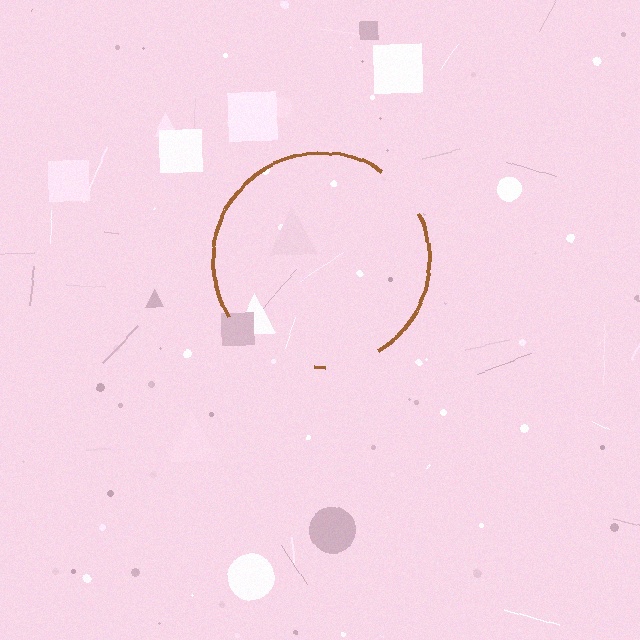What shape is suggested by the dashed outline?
The dashed outline suggests a circle.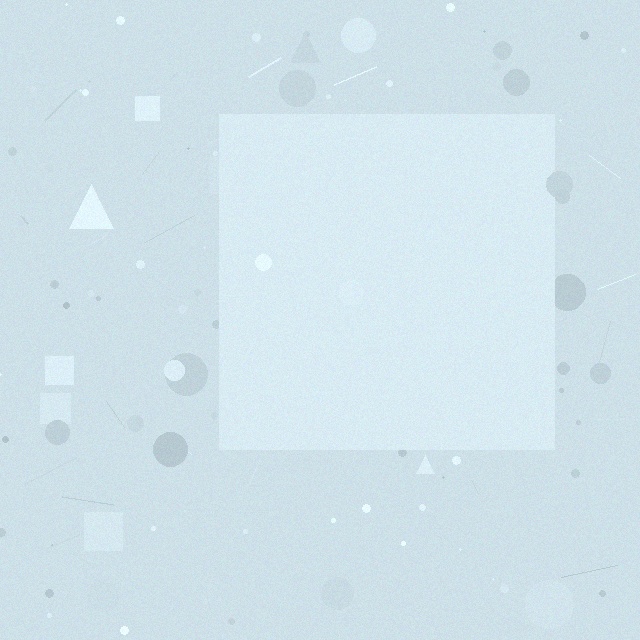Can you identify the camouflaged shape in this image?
The camouflaged shape is a square.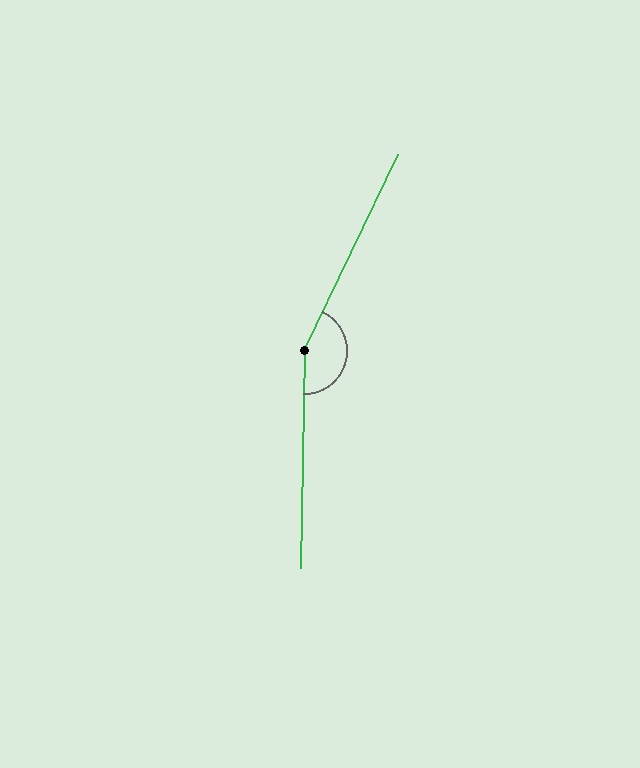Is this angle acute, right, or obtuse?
It is obtuse.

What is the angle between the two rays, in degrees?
Approximately 156 degrees.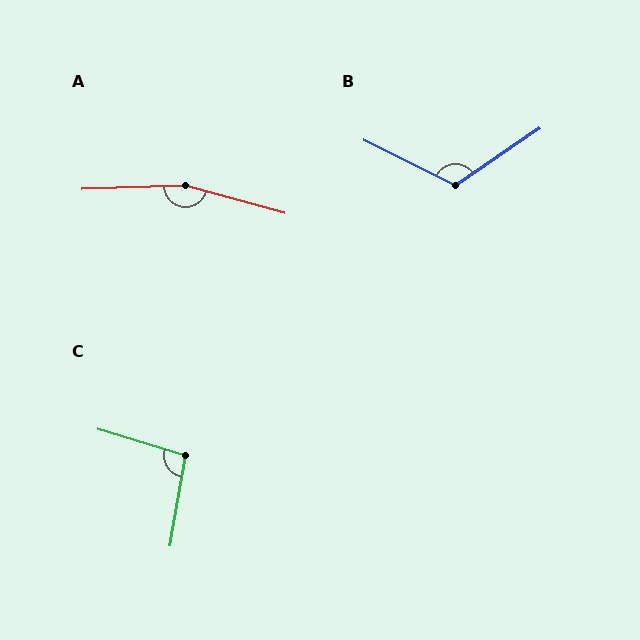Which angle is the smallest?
C, at approximately 97 degrees.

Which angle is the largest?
A, at approximately 163 degrees.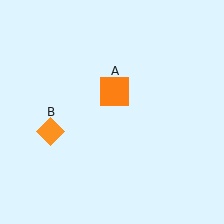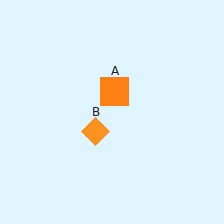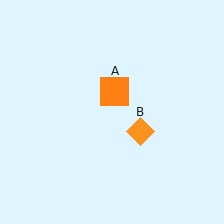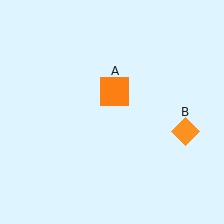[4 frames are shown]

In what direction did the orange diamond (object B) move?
The orange diamond (object B) moved right.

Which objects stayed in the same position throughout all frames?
Orange square (object A) remained stationary.